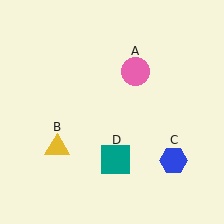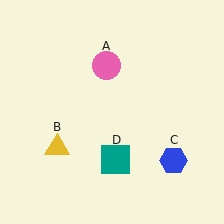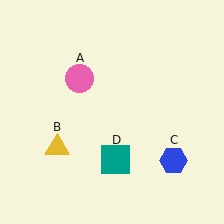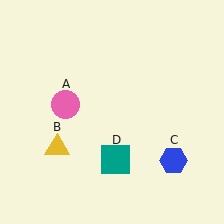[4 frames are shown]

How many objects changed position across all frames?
1 object changed position: pink circle (object A).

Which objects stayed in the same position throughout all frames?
Yellow triangle (object B) and blue hexagon (object C) and teal square (object D) remained stationary.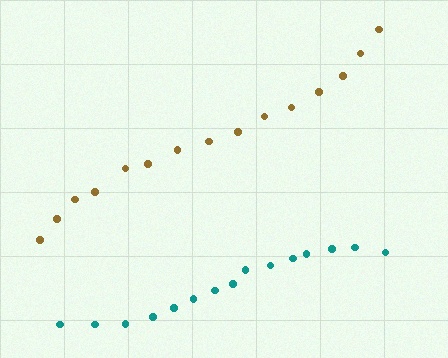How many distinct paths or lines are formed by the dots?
There are 2 distinct paths.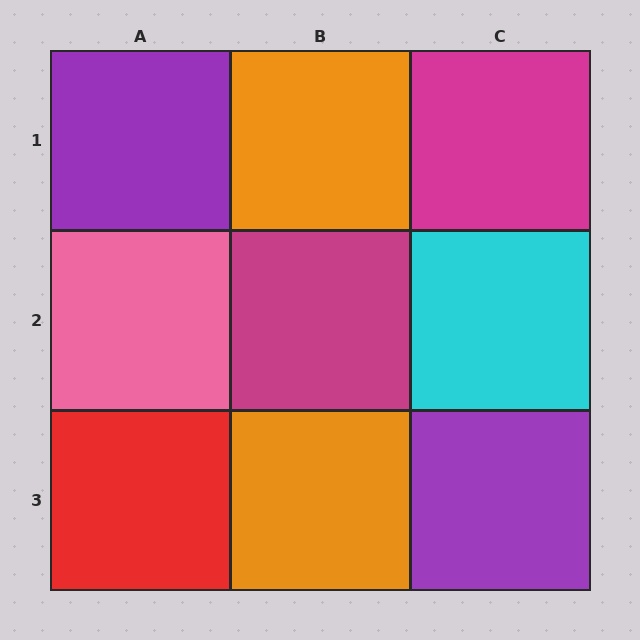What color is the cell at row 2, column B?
Magenta.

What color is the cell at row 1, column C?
Magenta.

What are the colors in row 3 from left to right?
Red, orange, purple.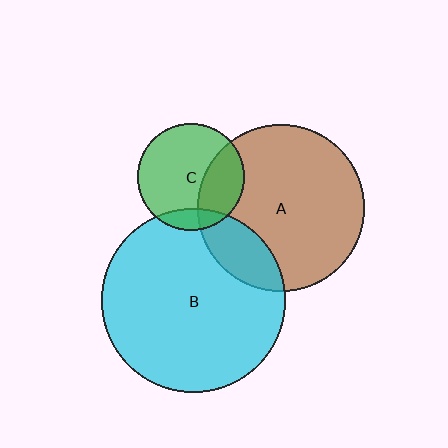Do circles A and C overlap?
Yes.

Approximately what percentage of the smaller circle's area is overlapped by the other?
Approximately 30%.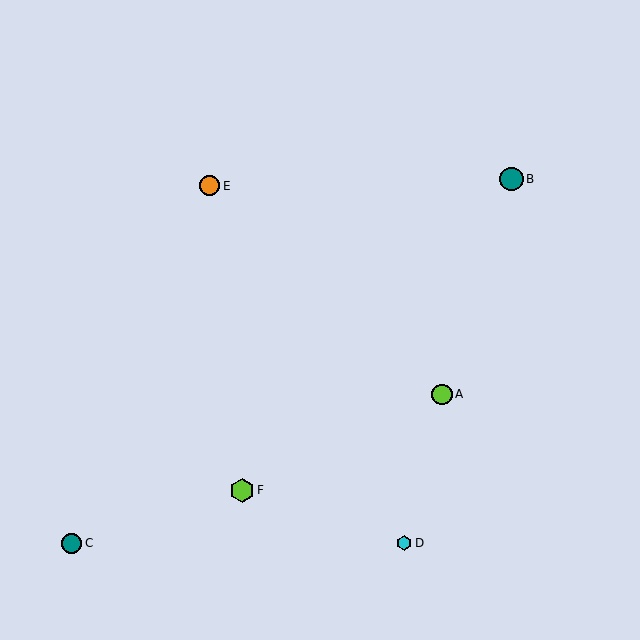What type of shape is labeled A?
Shape A is a lime circle.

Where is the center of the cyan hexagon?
The center of the cyan hexagon is at (404, 543).